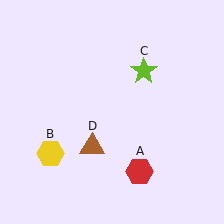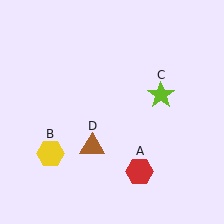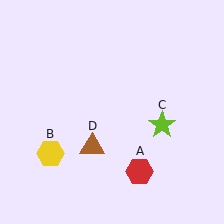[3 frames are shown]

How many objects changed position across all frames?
1 object changed position: lime star (object C).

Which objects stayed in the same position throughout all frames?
Red hexagon (object A) and yellow hexagon (object B) and brown triangle (object D) remained stationary.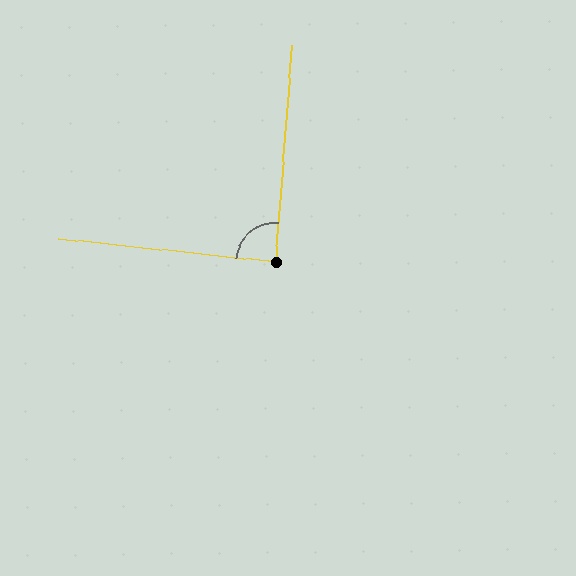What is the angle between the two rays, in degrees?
Approximately 88 degrees.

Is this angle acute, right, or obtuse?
It is approximately a right angle.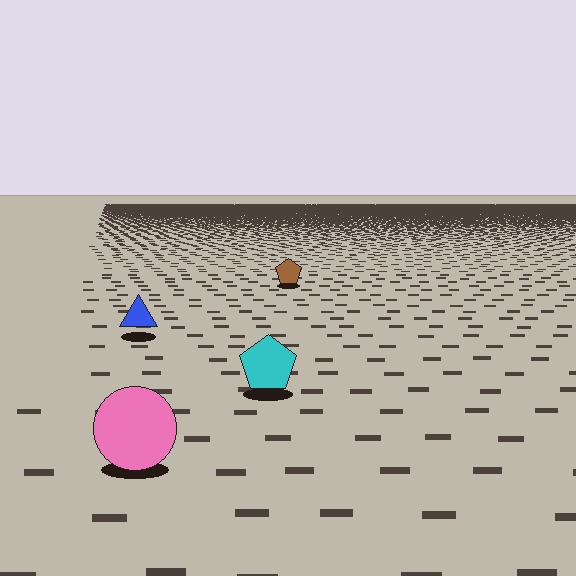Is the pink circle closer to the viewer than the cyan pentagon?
Yes. The pink circle is closer — you can tell from the texture gradient: the ground texture is coarser near it.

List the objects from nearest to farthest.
From nearest to farthest: the pink circle, the cyan pentagon, the blue triangle, the brown pentagon.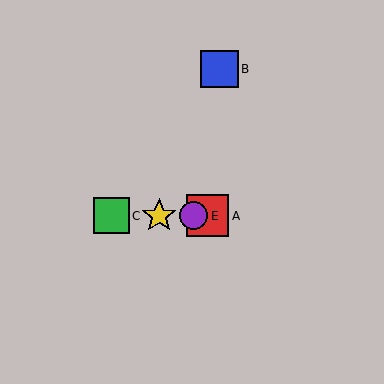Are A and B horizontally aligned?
No, A is at y≈216 and B is at y≈69.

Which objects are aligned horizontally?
Objects A, C, D, E are aligned horizontally.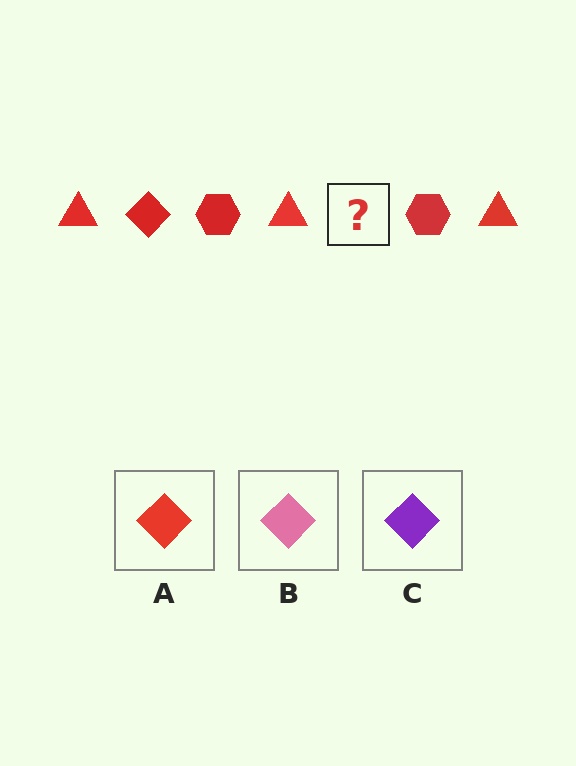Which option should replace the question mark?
Option A.